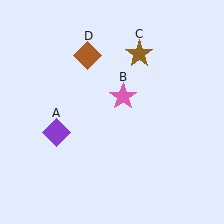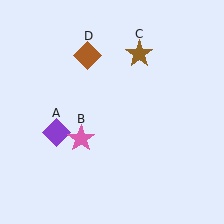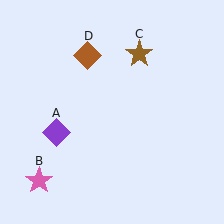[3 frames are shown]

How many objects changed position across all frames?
1 object changed position: pink star (object B).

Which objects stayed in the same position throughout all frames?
Purple diamond (object A) and brown star (object C) and brown diamond (object D) remained stationary.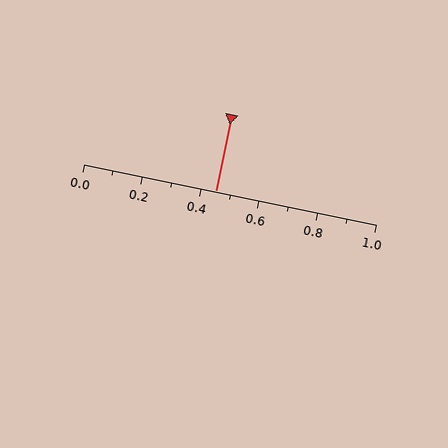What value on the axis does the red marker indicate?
The marker indicates approximately 0.45.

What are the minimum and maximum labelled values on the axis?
The axis runs from 0.0 to 1.0.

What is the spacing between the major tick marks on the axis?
The major ticks are spaced 0.2 apart.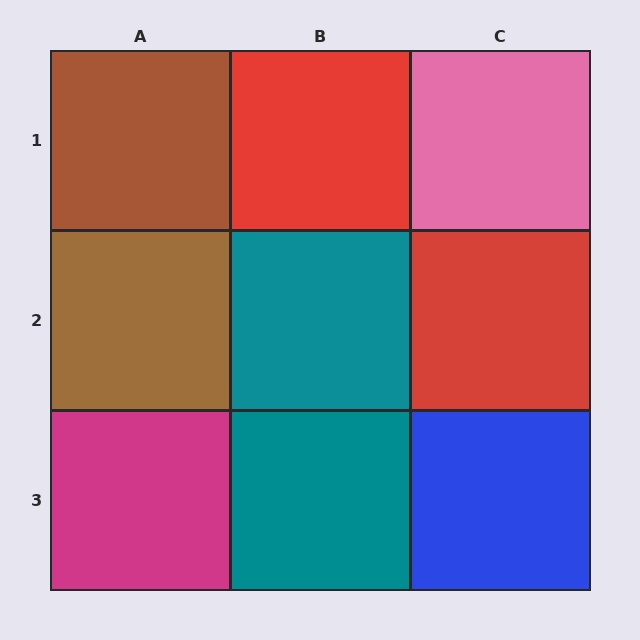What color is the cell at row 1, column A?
Brown.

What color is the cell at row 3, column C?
Blue.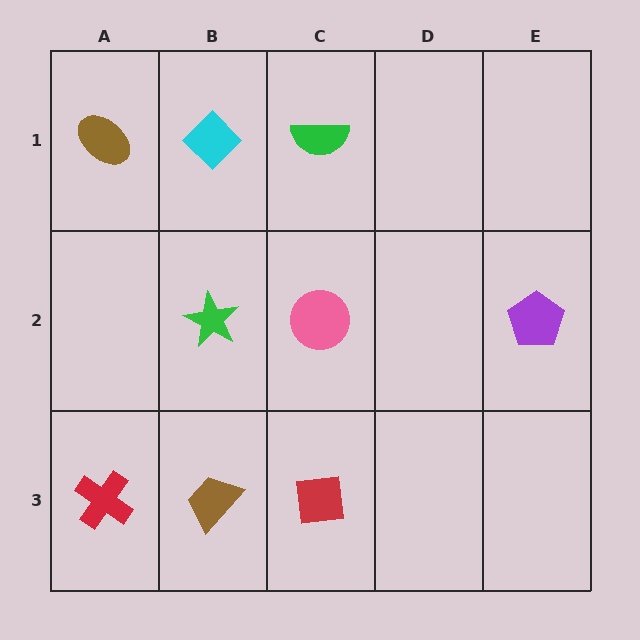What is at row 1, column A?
A brown ellipse.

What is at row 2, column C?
A pink circle.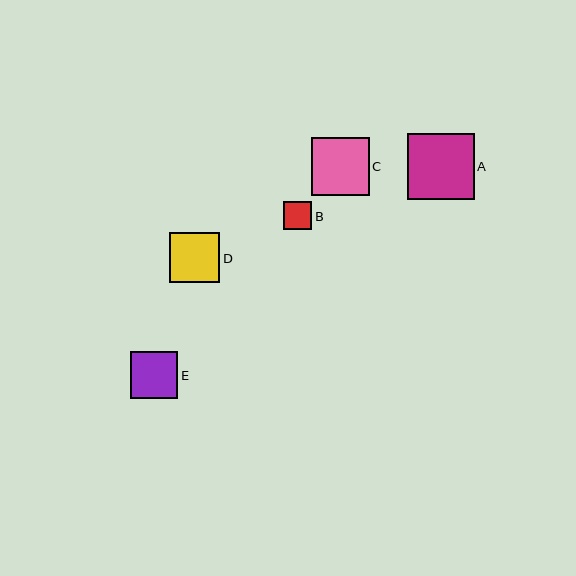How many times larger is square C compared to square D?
Square C is approximately 1.2 times the size of square D.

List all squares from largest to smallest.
From largest to smallest: A, C, D, E, B.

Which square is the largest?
Square A is the largest with a size of approximately 66 pixels.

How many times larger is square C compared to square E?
Square C is approximately 1.2 times the size of square E.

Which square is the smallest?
Square B is the smallest with a size of approximately 28 pixels.